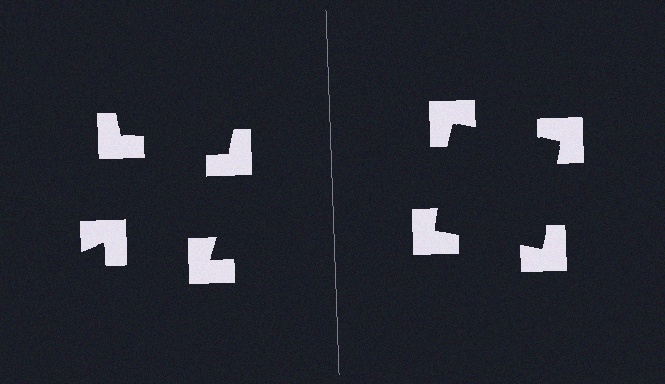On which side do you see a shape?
An illusory square appears on the right side. On the left side the wedge cuts are rotated, so no coherent shape forms.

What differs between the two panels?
The notched squares are positioned identically on both sides; only the wedge orientations differ. On the right they align to a square; on the left they are misaligned.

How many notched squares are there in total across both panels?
8 — 4 on each side.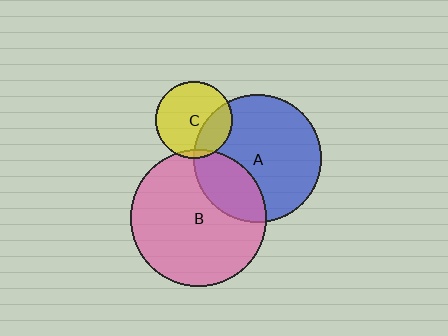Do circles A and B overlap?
Yes.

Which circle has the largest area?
Circle B (pink).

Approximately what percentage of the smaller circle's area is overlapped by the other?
Approximately 25%.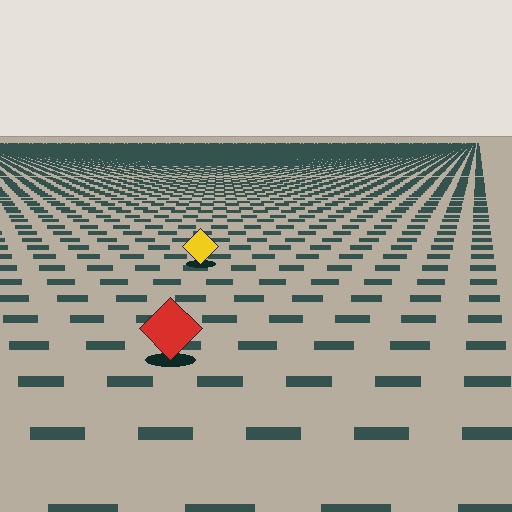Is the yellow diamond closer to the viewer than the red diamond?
No. The red diamond is closer — you can tell from the texture gradient: the ground texture is coarser near it.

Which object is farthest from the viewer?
The yellow diamond is farthest from the viewer. It appears smaller and the ground texture around it is denser.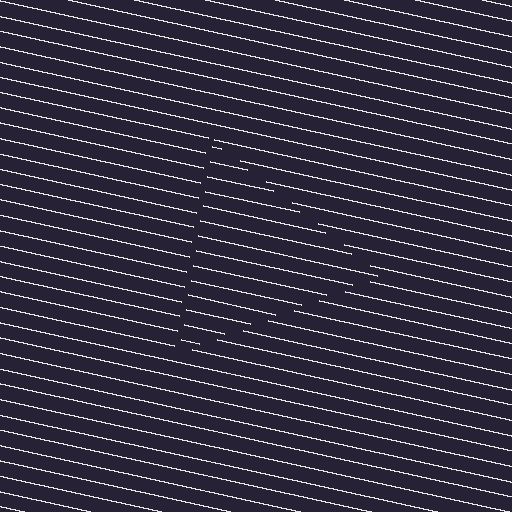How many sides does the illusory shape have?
3 sides — the line-ends trace a triangle.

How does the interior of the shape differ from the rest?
The interior of the shape contains the same grating, shifted by half a period — the contour is defined by the phase discontinuity where line-ends from the inner and outer gratings abut.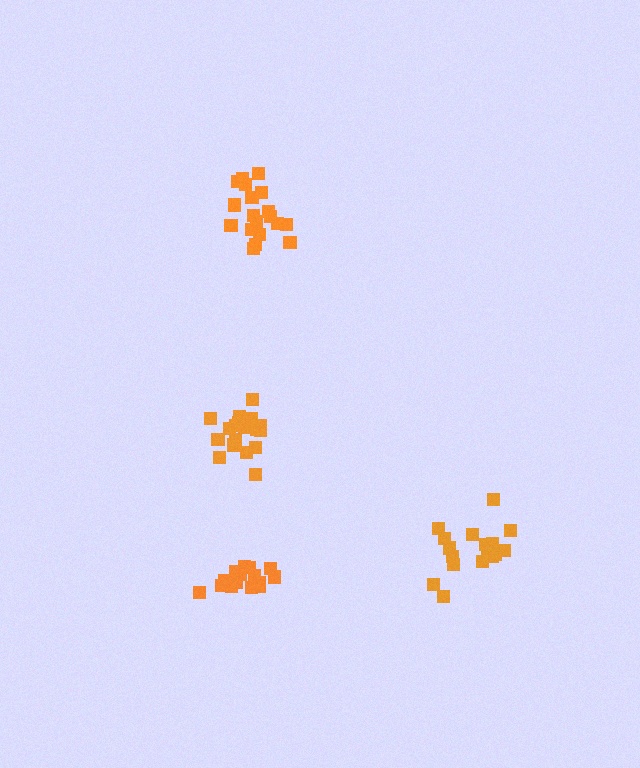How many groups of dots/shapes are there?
There are 4 groups.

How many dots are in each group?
Group 1: 20 dots, Group 2: 19 dots, Group 3: 16 dots, Group 4: 18 dots (73 total).